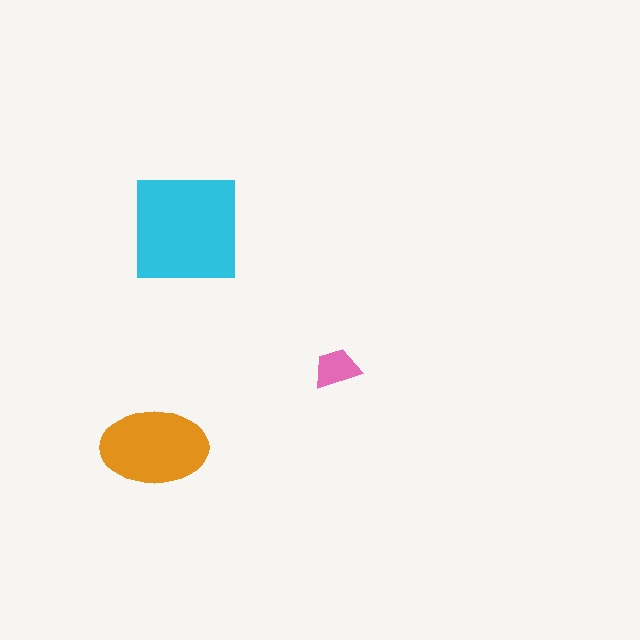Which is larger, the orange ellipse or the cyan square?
The cyan square.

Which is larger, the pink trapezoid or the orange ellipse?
The orange ellipse.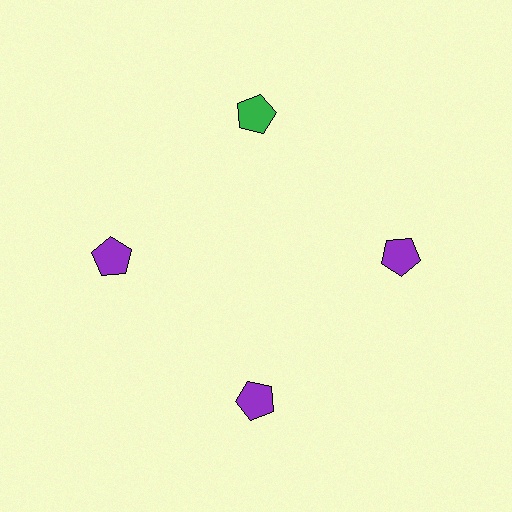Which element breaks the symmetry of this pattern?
The green pentagon at roughly the 12 o'clock position breaks the symmetry. All other shapes are purple pentagons.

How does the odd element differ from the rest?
It has a different color: green instead of purple.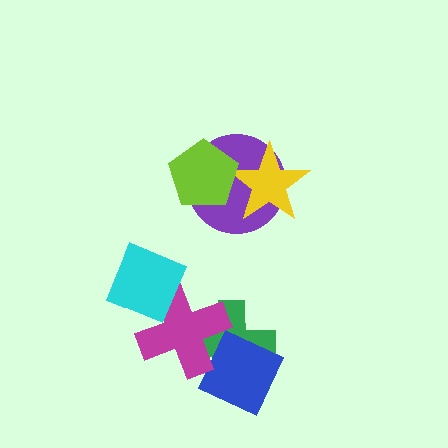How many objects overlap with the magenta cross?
3 objects overlap with the magenta cross.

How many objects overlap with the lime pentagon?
2 objects overlap with the lime pentagon.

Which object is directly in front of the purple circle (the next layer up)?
The yellow star is directly in front of the purple circle.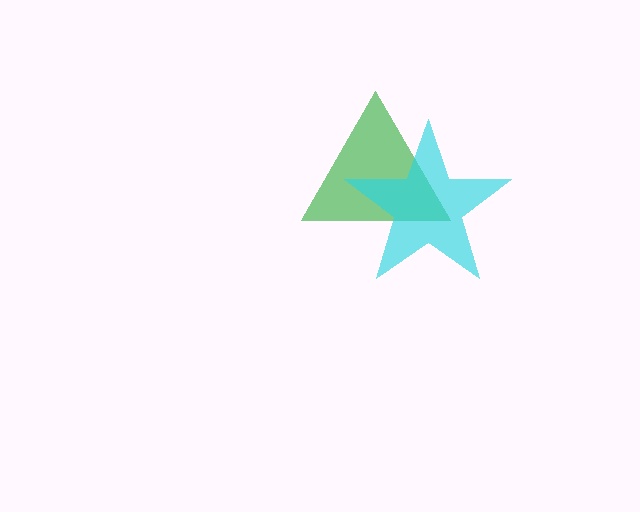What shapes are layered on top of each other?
The layered shapes are: a green triangle, a cyan star.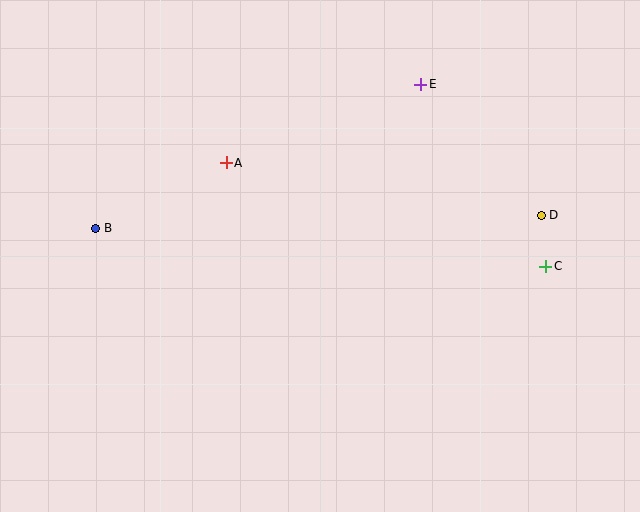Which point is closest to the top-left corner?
Point B is closest to the top-left corner.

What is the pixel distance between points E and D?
The distance between E and D is 178 pixels.